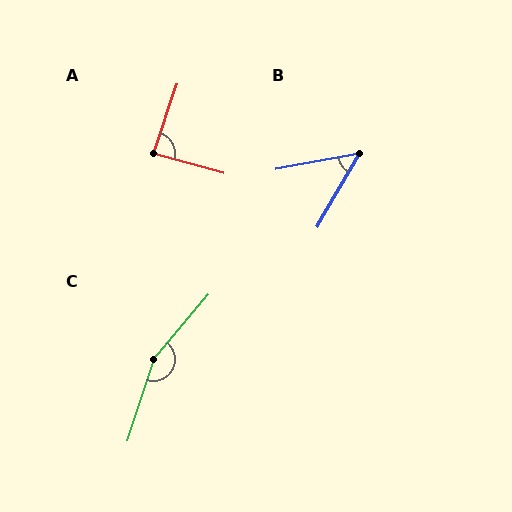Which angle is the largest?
C, at approximately 158 degrees.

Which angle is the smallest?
B, at approximately 49 degrees.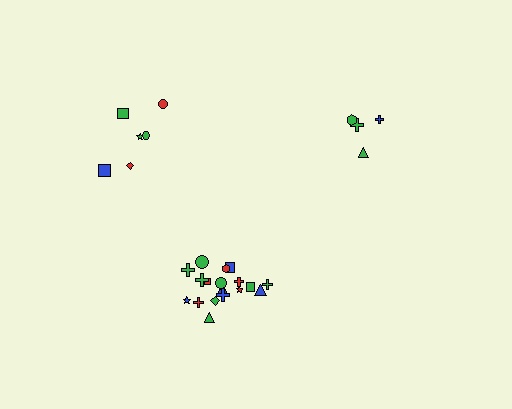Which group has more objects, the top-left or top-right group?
The top-left group.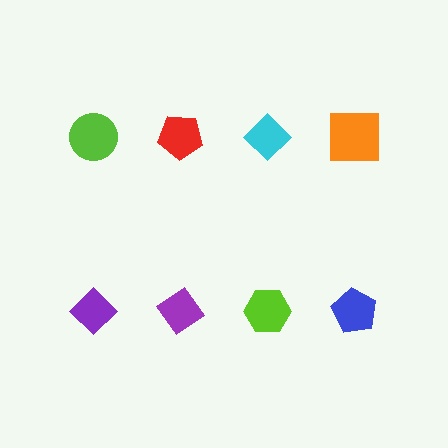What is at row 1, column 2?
A red pentagon.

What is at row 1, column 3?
A cyan diamond.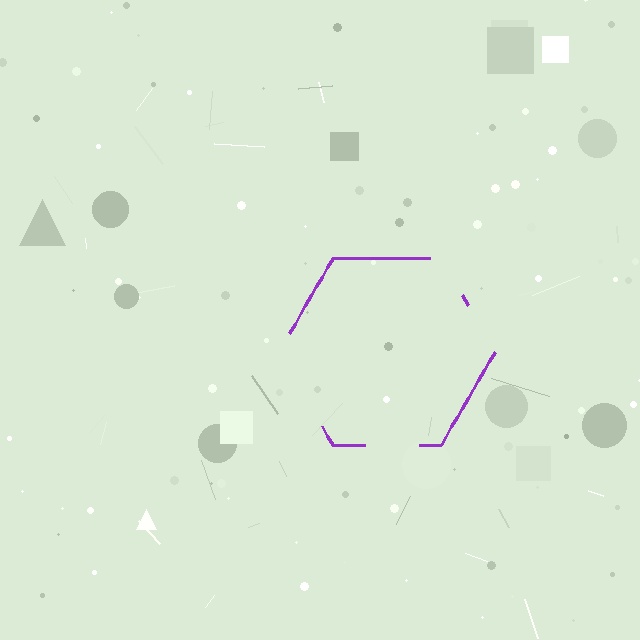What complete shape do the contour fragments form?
The contour fragments form a hexagon.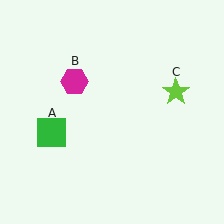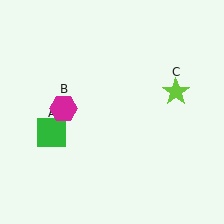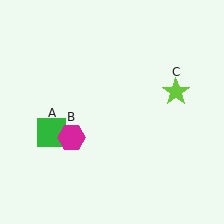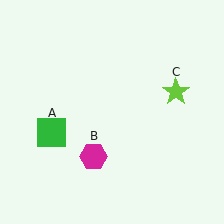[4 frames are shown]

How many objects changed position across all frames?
1 object changed position: magenta hexagon (object B).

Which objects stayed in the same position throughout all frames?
Green square (object A) and lime star (object C) remained stationary.